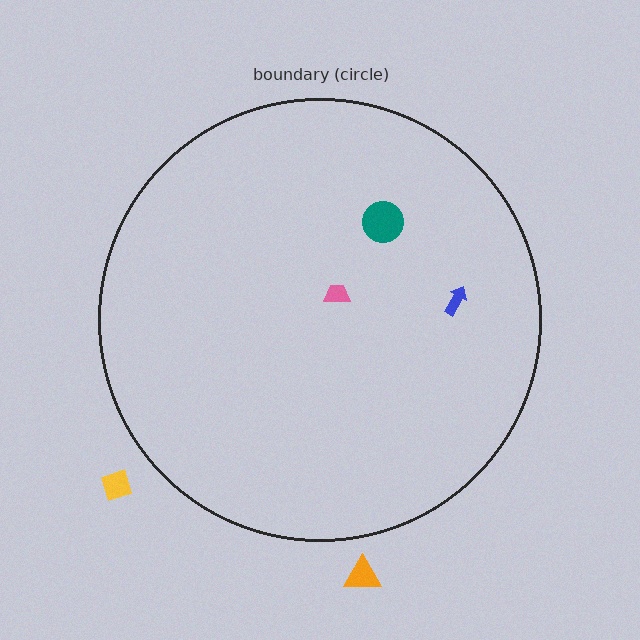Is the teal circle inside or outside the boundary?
Inside.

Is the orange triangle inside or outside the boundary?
Outside.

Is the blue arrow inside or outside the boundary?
Inside.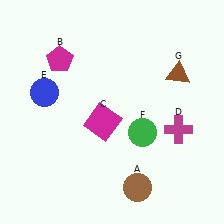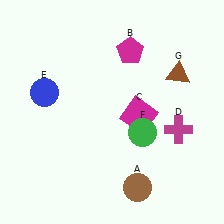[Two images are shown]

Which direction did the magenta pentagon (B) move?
The magenta pentagon (B) moved right.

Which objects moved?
The objects that moved are: the magenta pentagon (B), the magenta square (C).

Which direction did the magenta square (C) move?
The magenta square (C) moved right.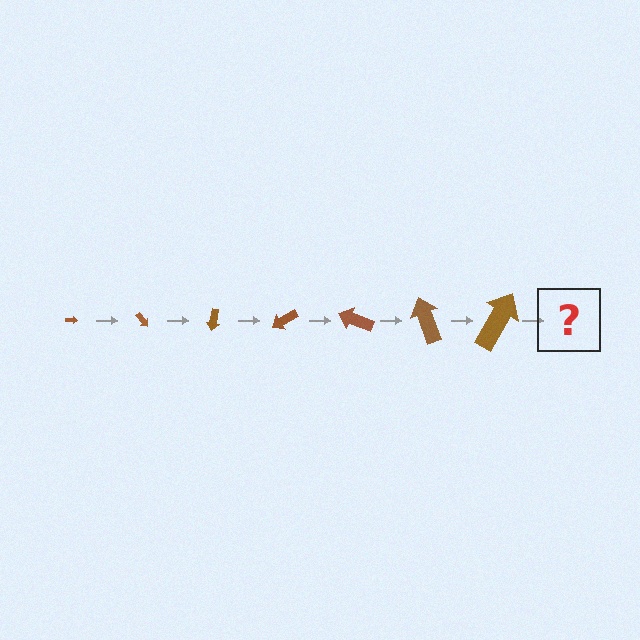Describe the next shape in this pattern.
It should be an arrow, larger than the previous one and rotated 350 degrees from the start.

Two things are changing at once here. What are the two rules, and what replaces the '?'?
The two rules are that the arrow grows larger each step and it rotates 50 degrees each step. The '?' should be an arrow, larger than the previous one and rotated 350 degrees from the start.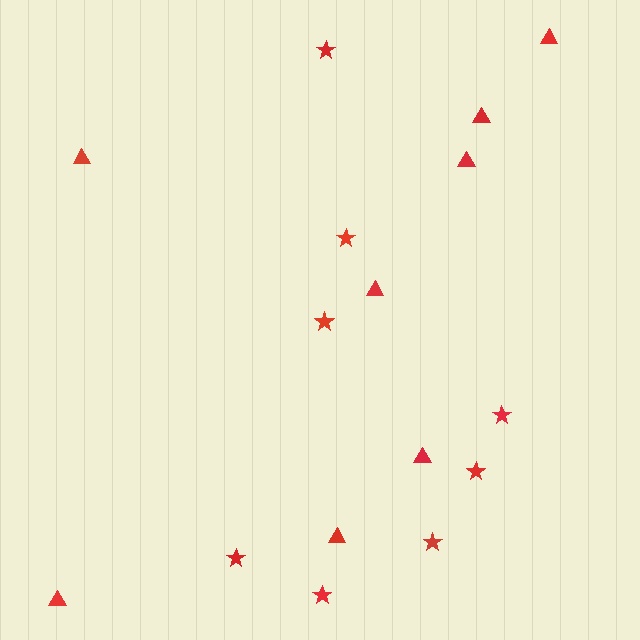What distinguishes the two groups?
There are 2 groups: one group of stars (8) and one group of triangles (8).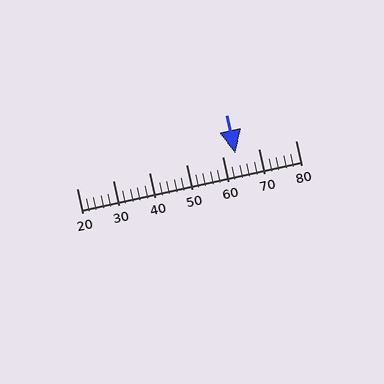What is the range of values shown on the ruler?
The ruler shows values from 20 to 80.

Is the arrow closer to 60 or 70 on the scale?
The arrow is closer to 60.